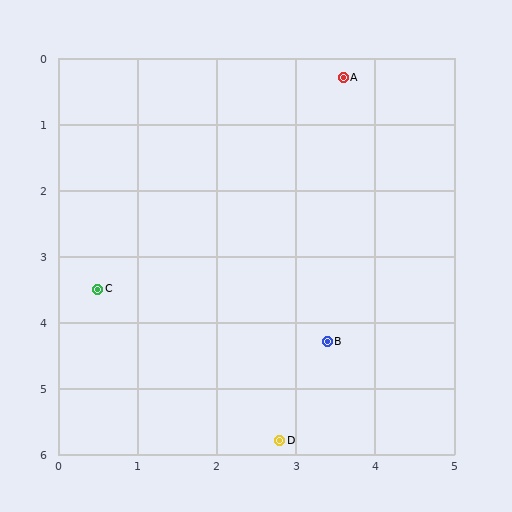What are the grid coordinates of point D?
Point D is at approximately (2.8, 5.8).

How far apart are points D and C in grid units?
Points D and C are about 3.3 grid units apart.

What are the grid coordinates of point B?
Point B is at approximately (3.4, 4.3).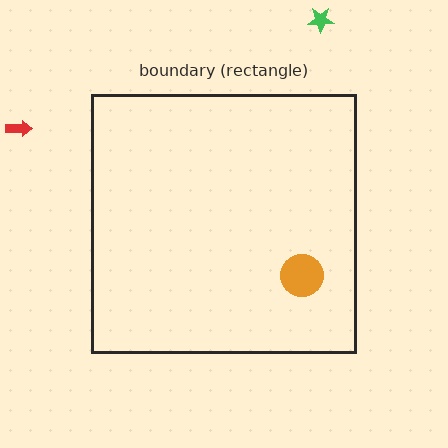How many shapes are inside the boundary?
1 inside, 2 outside.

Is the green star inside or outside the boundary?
Outside.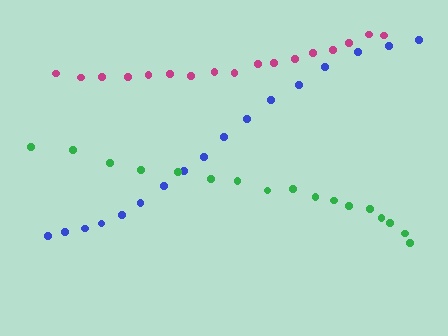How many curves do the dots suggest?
There are 3 distinct paths.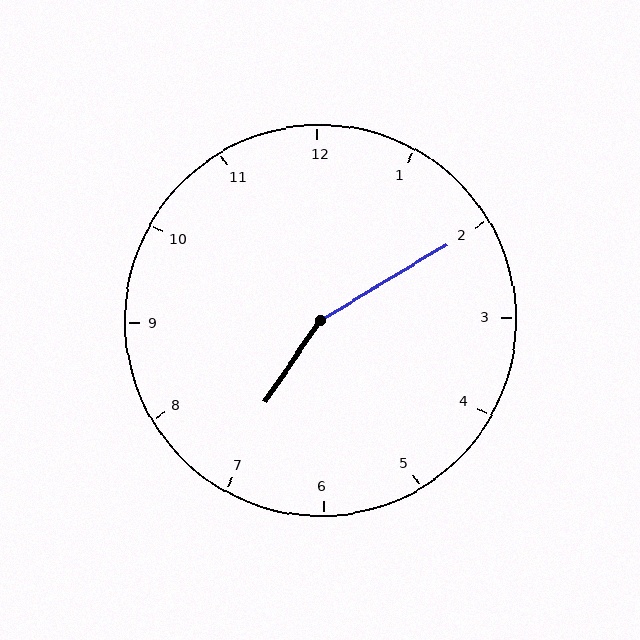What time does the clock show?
7:10.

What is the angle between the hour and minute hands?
Approximately 155 degrees.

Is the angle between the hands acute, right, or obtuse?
It is obtuse.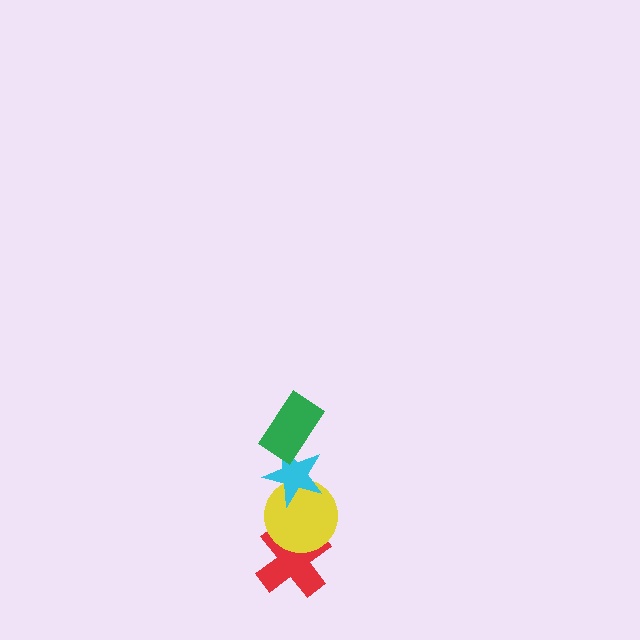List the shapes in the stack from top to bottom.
From top to bottom: the green rectangle, the cyan star, the yellow circle, the red cross.